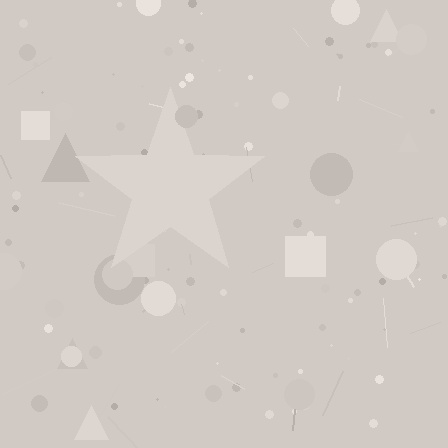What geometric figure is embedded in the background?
A star is embedded in the background.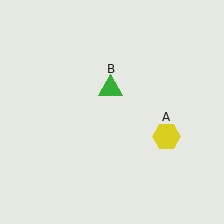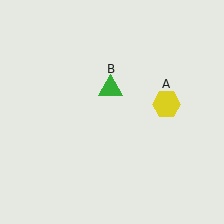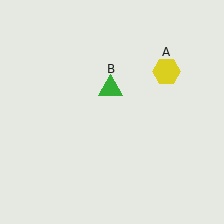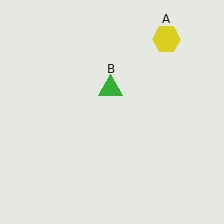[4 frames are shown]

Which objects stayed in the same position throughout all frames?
Green triangle (object B) remained stationary.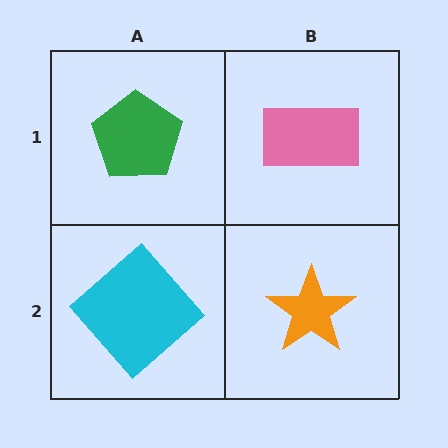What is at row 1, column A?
A green pentagon.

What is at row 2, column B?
An orange star.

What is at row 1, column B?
A pink rectangle.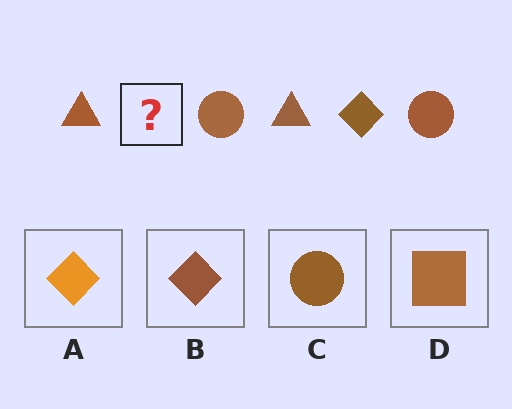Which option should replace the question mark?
Option B.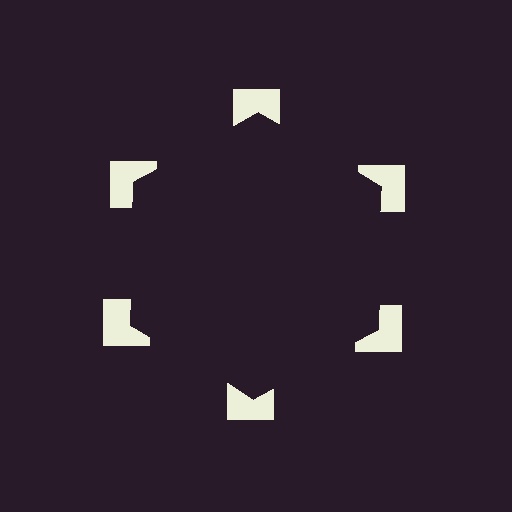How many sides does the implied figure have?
6 sides.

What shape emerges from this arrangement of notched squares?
An illusory hexagon — its edges are inferred from the aligned wedge cuts in the notched squares, not physically drawn.